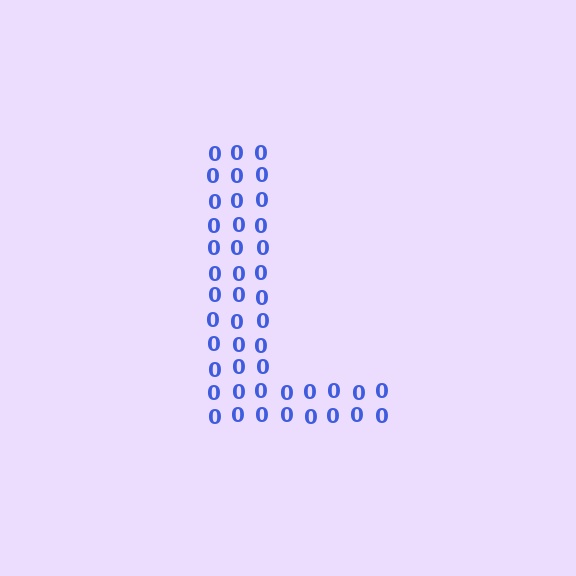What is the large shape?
The large shape is the letter L.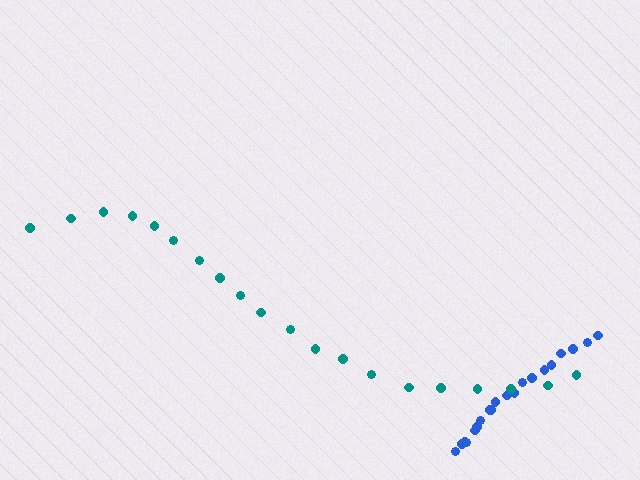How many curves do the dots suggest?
There are 2 distinct paths.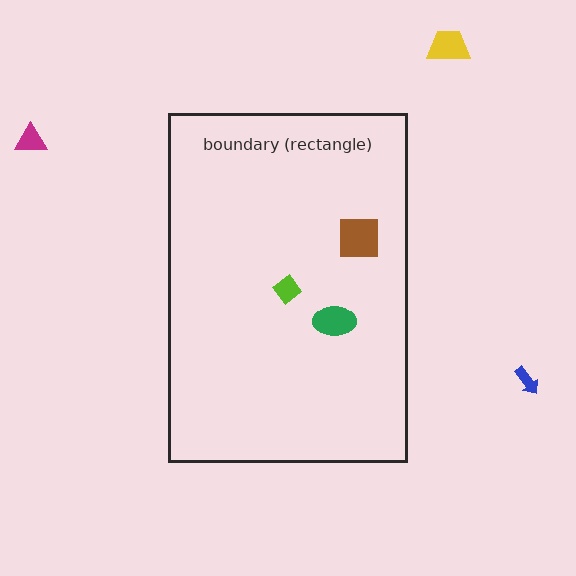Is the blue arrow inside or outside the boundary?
Outside.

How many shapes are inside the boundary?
3 inside, 3 outside.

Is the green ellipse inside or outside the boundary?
Inside.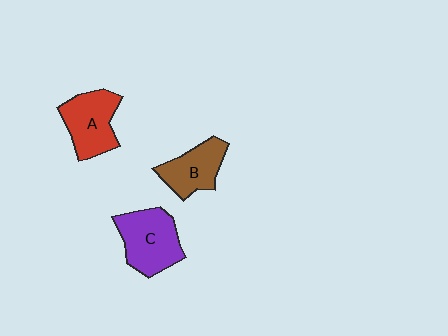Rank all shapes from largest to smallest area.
From largest to smallest: C (purple), A (red), B (brown).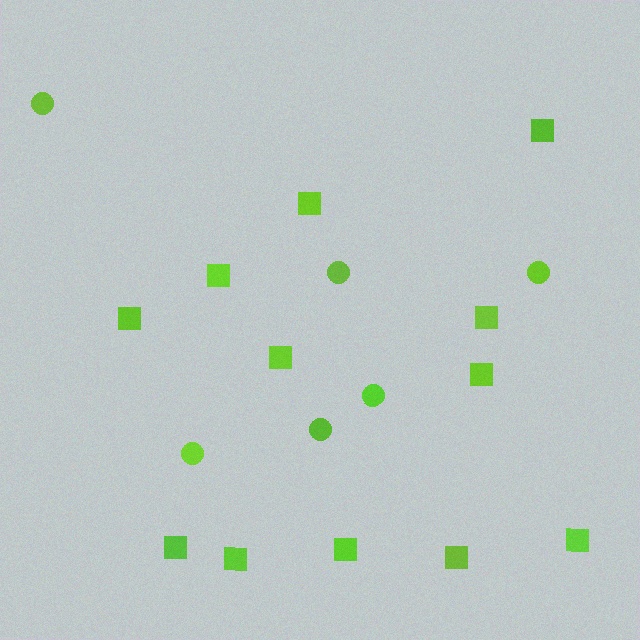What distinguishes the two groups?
There are 2 groups: one group of squares (12) and one group of circles (6).